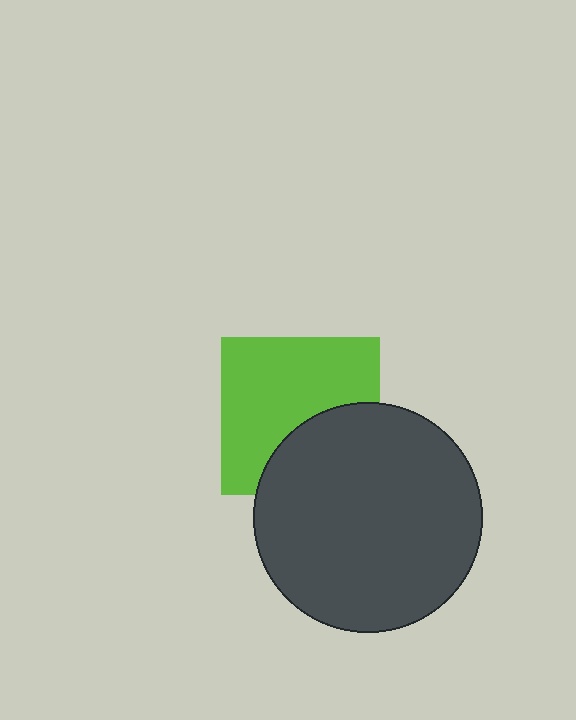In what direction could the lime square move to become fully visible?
The lime square could move up. That would shift it out from behind the dark gray circle entirely.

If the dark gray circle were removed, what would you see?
You would see the complete lime square.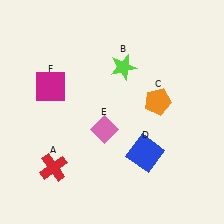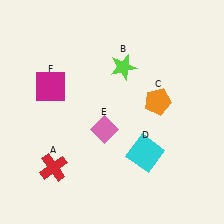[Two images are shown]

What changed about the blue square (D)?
In Image 1, D is blue. In Image 2, it changed to cyan.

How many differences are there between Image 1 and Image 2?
There is 1 difference between the two images.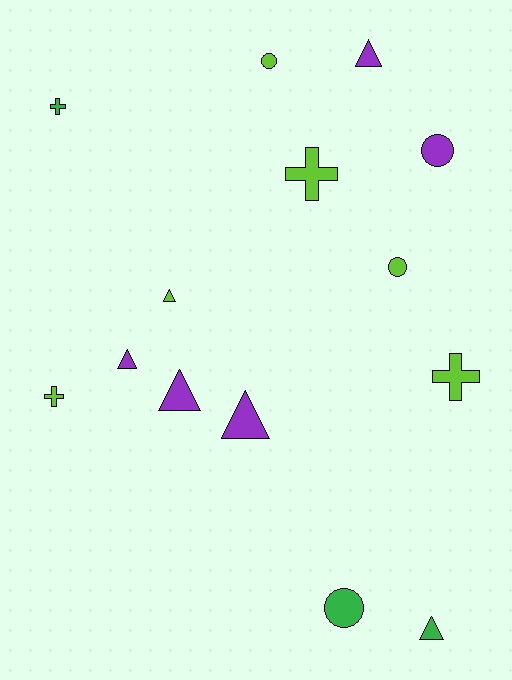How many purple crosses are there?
There are no purple crosses.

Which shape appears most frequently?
Triangle, with 6 objects.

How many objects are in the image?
There are 14 objects.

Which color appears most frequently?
Lime, with 6 objects.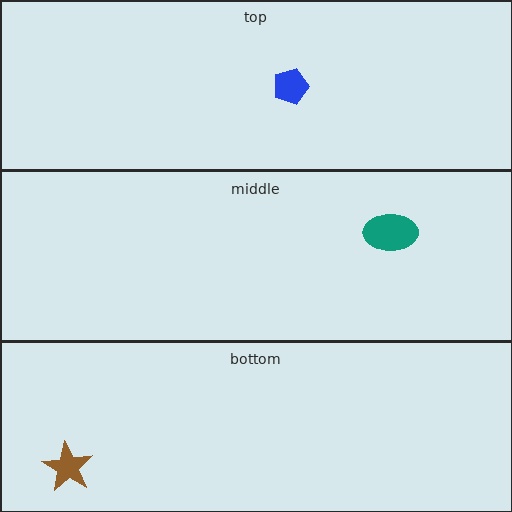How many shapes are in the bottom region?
1.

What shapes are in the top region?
The blue pentagon.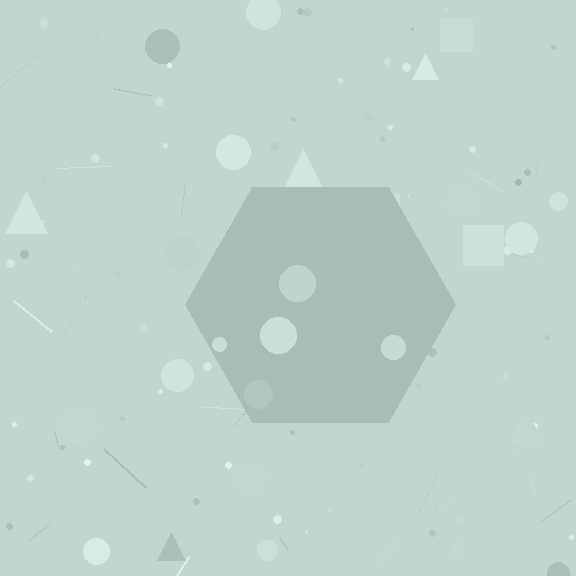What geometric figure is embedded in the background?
A hexagon is embedded in the background.